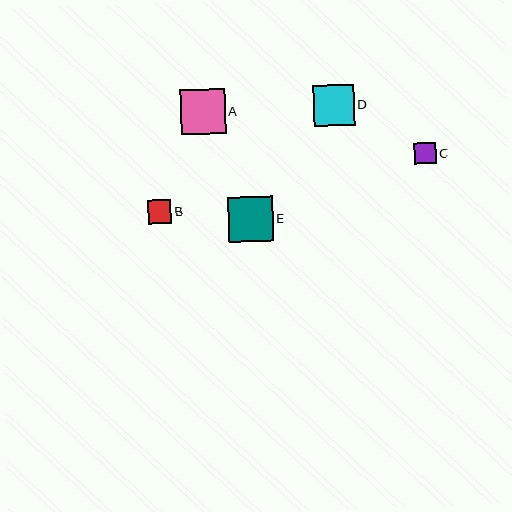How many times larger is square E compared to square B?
Square E is approximately 1.9 times the size of square B.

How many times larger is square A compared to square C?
Square A is approximately 2.1 times the size of square C.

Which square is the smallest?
Square C is the smallest with a size of approximately 22 pixels.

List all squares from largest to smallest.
From largest to smallest: A, E, D, B, C.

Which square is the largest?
Square A is the largest with a size of approximately 45 pixels.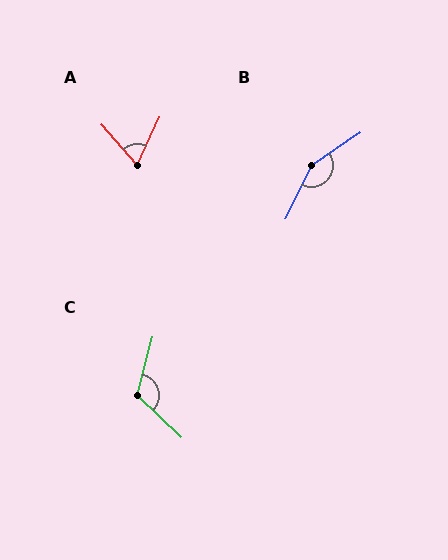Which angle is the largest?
B, at approximately 151 degrees.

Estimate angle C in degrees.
Approximately 119 degrees.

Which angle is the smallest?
A, at approximately 66 degrees.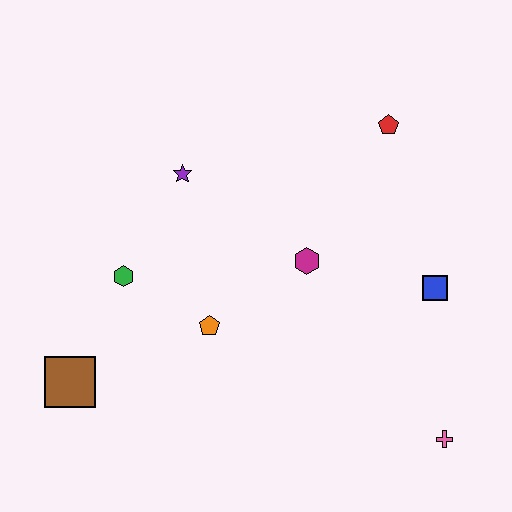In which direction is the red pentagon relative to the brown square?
The red pentagon is to the right of the brown square.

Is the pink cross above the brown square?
No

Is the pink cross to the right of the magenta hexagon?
Yes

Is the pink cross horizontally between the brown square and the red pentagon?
No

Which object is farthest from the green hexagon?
The pink cross is farthest from the green hexagon.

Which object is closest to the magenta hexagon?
The orange pentagon is closest to the magenta hexagon.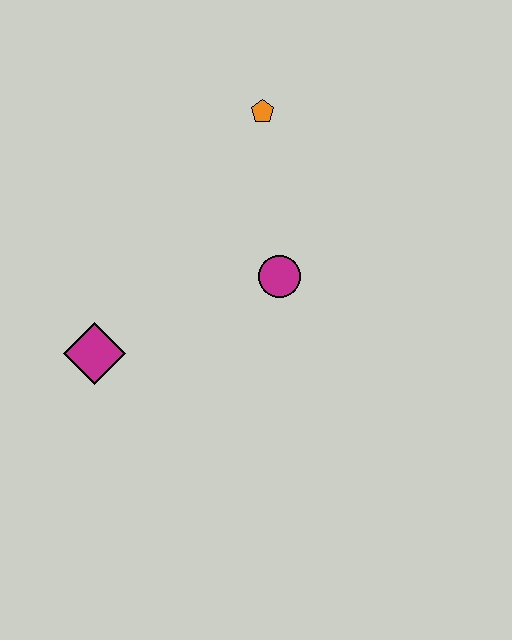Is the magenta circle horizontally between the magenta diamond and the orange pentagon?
No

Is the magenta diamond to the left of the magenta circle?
Yes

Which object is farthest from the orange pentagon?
The magenta diamond is farthest from the orange pentagon.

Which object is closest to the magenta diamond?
The magenta circle is closest to the magenta diamond.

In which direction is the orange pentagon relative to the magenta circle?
The orange pentagon is above the magenta circle.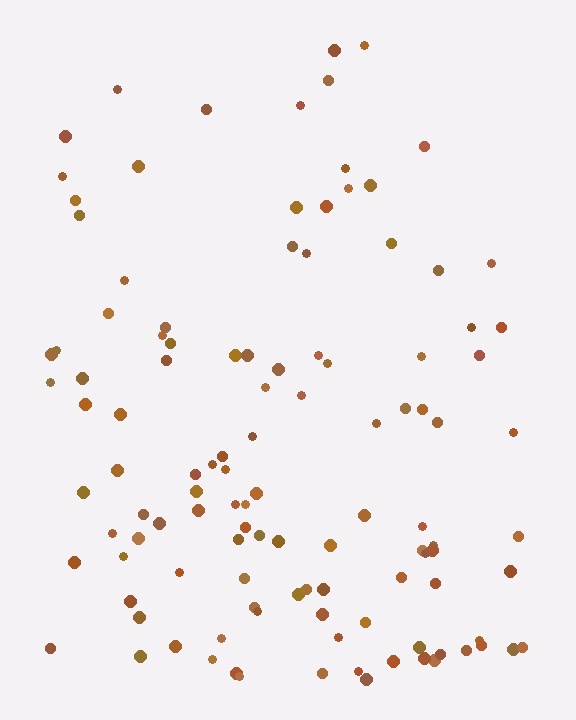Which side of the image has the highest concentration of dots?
The bottom.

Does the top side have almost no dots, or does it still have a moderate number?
Still a moderate number, just noticeably fewer than the bottom.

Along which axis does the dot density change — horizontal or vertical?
Vertical.